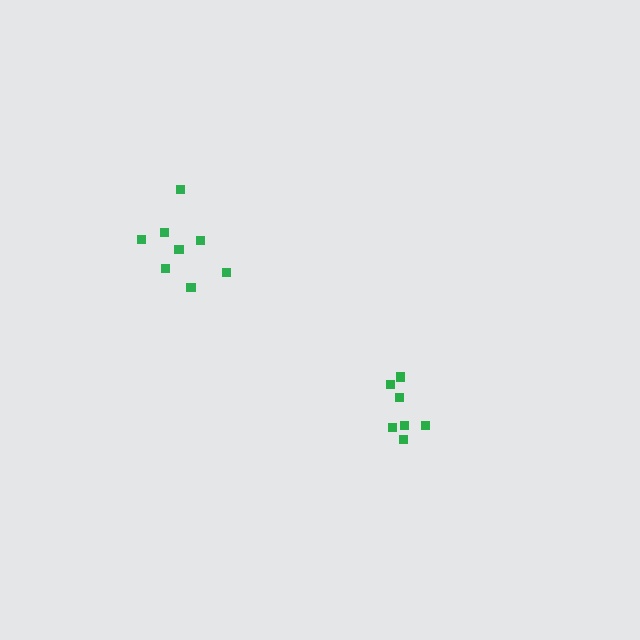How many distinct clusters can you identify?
There are 2 distinct clusters.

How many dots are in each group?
Group 1: 8 dots, Group 2: 7 dots (15 total).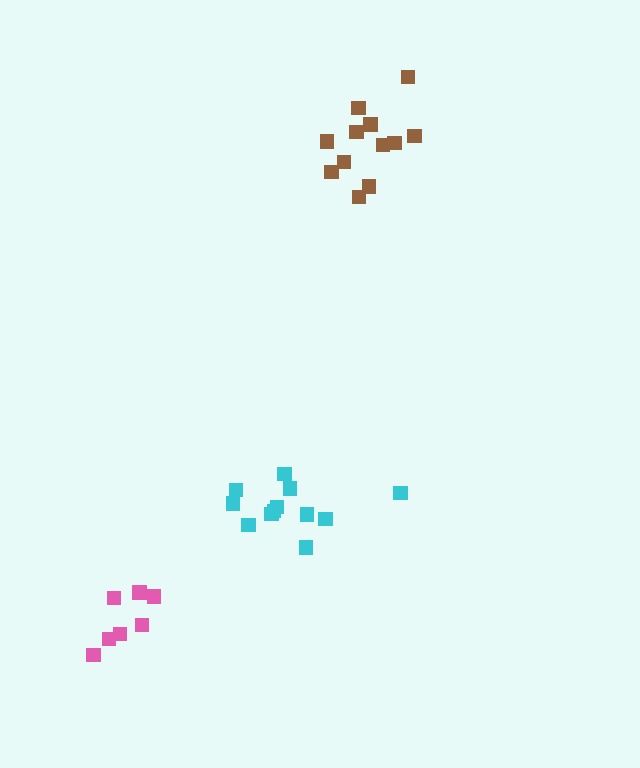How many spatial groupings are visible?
There are 3 spatial groupings.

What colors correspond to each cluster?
The clusters are colored: cyan, pink, brown.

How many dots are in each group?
Group 1: 12 dots, Group 2: 7 dots, Group 3: 12 dots (31 total).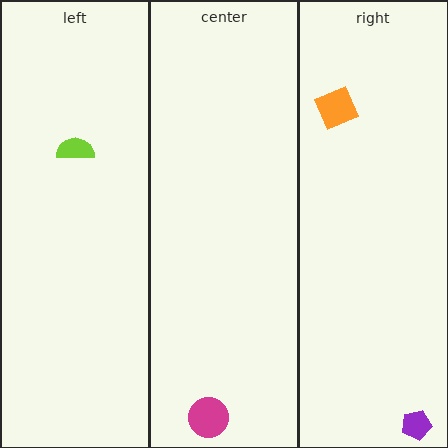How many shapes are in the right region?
2.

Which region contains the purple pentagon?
The right region.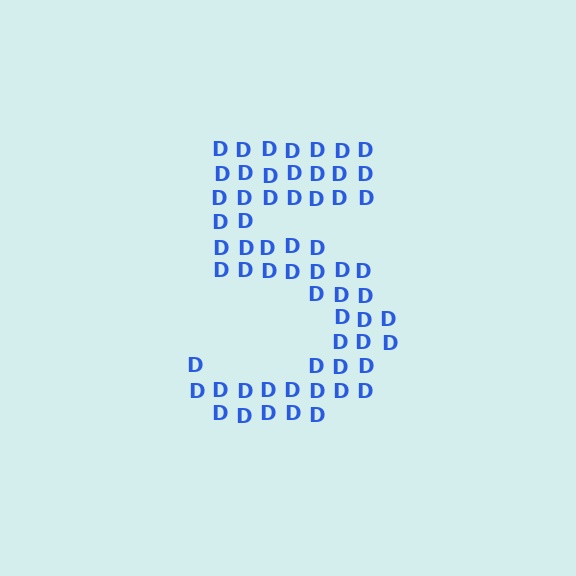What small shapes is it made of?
It is made of small letter D's.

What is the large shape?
The large shape is the digit 5.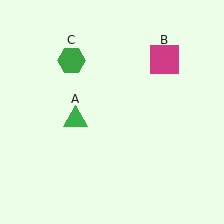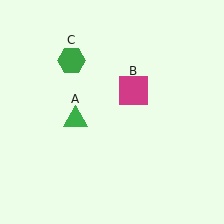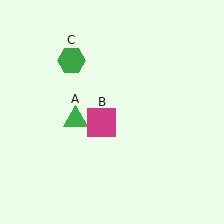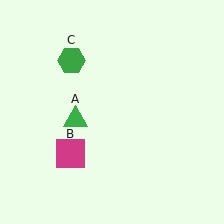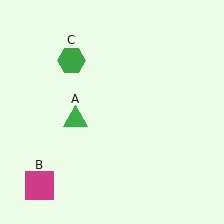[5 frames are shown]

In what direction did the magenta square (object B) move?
The magenta square (object B) moved down and to the left.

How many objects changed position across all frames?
1 object changed position: magenta square (object B).